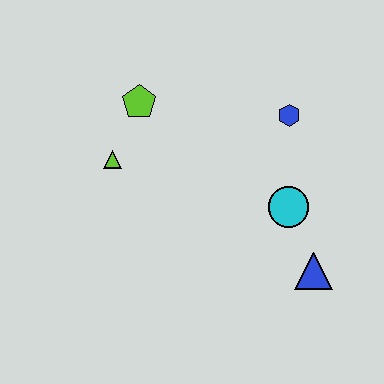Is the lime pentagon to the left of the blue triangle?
Yes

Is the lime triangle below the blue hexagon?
Yes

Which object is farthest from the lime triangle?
The blue triangle is farthest from the lime triangle.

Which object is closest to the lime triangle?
The lime pentagon is closest to the lime triangle.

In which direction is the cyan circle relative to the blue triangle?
The cyan circle is above the blue triangle.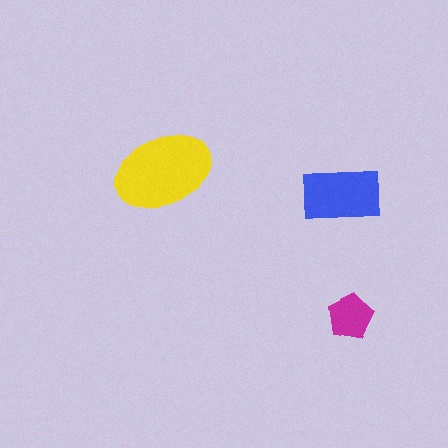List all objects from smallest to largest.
The magenta pentagon, the blue rectangle, the yellow ellipse.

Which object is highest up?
The yellow ellipse is topmost.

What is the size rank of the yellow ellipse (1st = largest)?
1st.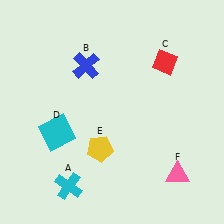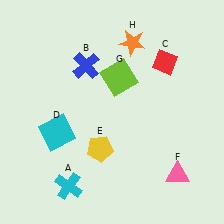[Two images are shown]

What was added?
A lime square (G), an orange star (H) were added in Image 2.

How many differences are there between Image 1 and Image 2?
There are 2 differences between the two images.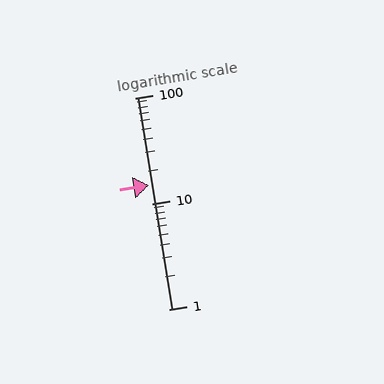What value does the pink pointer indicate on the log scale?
The pointer indicates approximately 15.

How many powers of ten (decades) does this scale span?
The scale spans 2 decades, from 1 to 100.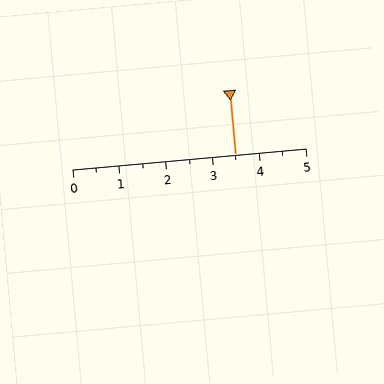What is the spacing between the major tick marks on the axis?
The major ticks are spaced 1 apart.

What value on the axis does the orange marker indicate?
The marker indicates approximately 3.5.